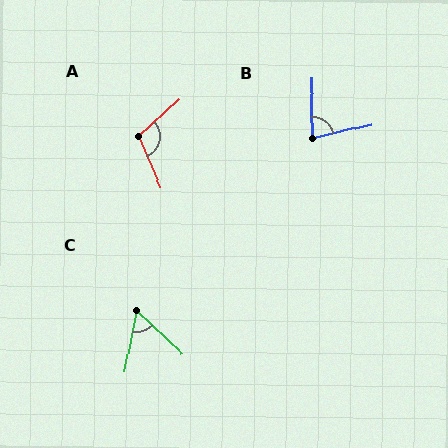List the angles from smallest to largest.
C (57°), B (78°), A (109°).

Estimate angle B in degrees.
Approximately 78 degrees.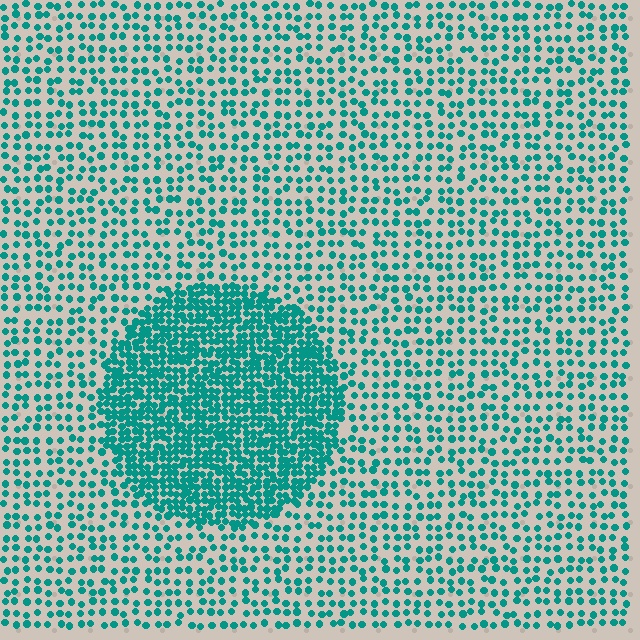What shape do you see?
I see a circle.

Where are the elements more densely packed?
The elements are more densely packed inside the circle boundary.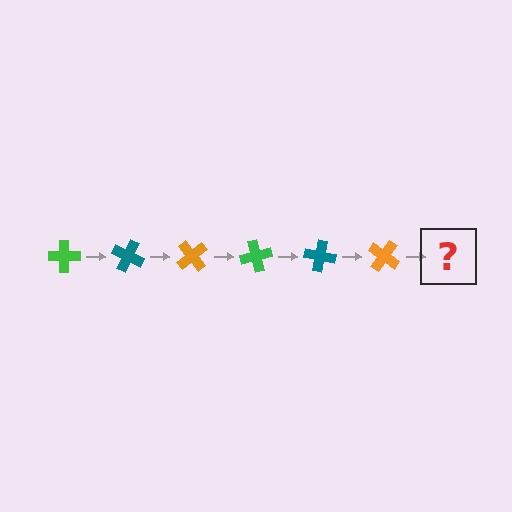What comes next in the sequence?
The next element should be a green cross, rotated 150 degrees from the start.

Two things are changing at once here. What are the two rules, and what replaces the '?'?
The two rules are that it rotates 25 degrees each step and the color cycles through green, teal, and orange. The '?' should be a green cross, rotated 150 degrees from the start.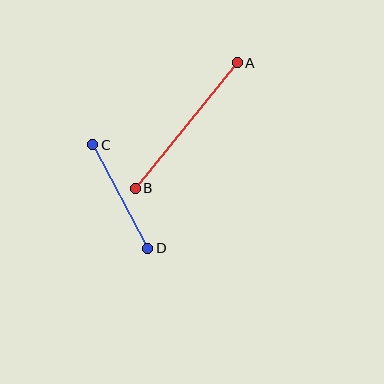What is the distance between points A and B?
The distance is approximately 162 pixels.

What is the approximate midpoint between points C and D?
The midpoint is at approximately (120, 197) pixels.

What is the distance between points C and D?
The distance is approximately 117 pixels.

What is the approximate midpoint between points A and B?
The midpoint is at approximately (186, 125) pixels.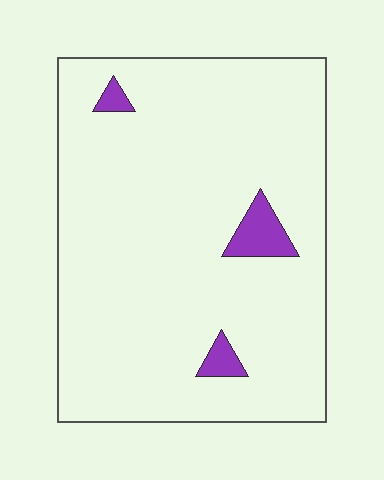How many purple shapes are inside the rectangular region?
3.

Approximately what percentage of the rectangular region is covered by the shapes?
Approximately 5%.